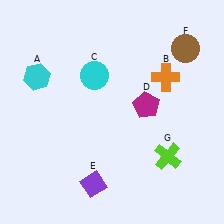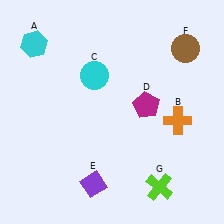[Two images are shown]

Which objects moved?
The objects that moved are: the cyan hexagon (A), the orange cross (B), the lime cross (G).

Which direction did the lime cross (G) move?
The lime cross (G) moved down.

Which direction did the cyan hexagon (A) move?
The cyan hexagon (A) moved up.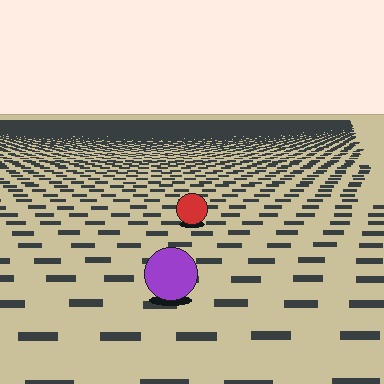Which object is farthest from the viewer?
The red circle is farthest from the viewer. It appears smaller and the ground texture around it is denser.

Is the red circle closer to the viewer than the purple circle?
No. The purple circle is closer — you can tell from the texture gradient: the ground texture is coarser near it.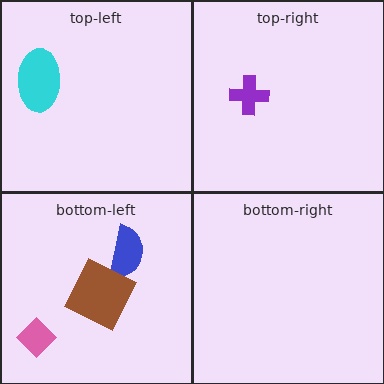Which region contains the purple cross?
The top-right region.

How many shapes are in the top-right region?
1.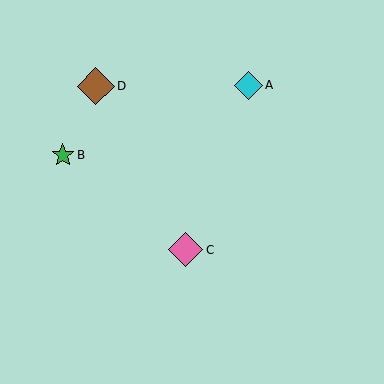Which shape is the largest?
The brown diamond (labeled D) is the largest.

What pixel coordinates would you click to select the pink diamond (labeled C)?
Click at (186, 250) to select the pink diamond C.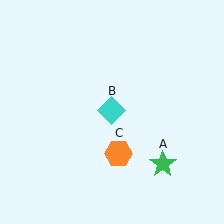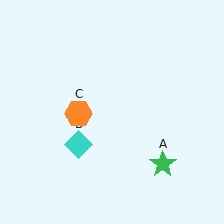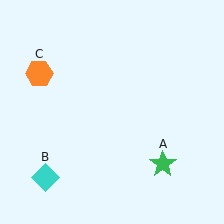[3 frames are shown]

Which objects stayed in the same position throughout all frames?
Green star (object A) remained stationary.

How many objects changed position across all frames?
2 objects changed position: cyan diamond (object B), orange hexagon (object C).